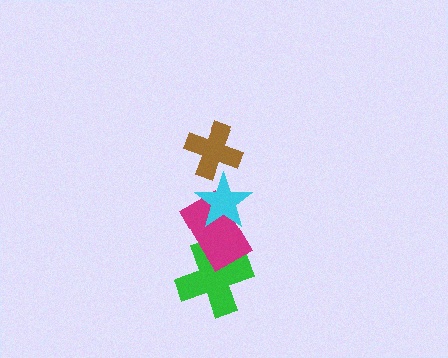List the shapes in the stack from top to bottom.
From top to bottom: the brown cross, the cyan star, the magenta rectangle, the green cross.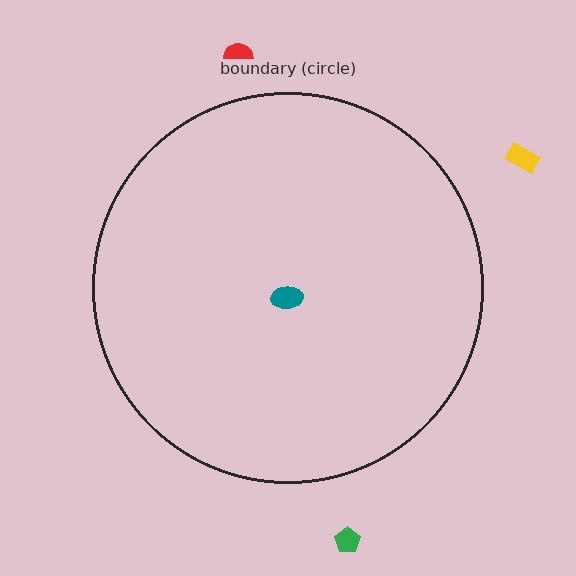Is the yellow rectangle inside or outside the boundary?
Outside.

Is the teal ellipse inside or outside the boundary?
Inside.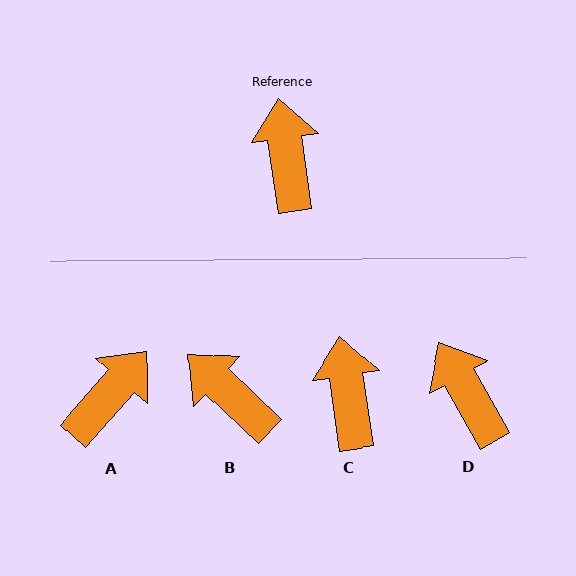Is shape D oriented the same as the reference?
No, it is off by about 21 degrees.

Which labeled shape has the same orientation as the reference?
C.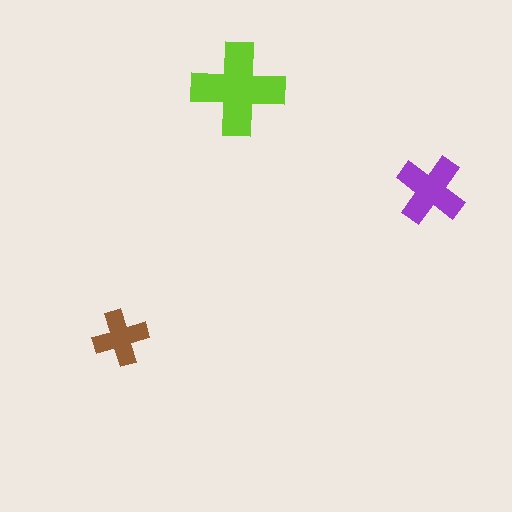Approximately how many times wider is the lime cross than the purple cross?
About 1.5 times wider.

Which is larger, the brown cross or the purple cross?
The purple one.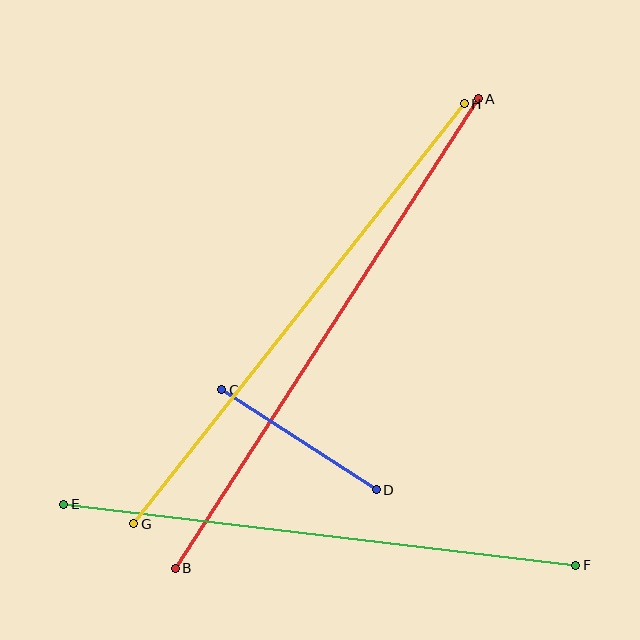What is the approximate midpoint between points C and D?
The midpoint is at approximately (299, 440) pixels.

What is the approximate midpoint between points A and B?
The midpoint is at approximately (327, 334) pixels.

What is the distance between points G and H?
The distance is approximately 534 pixels.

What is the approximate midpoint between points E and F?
The midpoint is at approximately (320, 535) pixels.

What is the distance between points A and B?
The distance is approximately 559 pixels.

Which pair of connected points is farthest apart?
Points A and B are farthest apart.